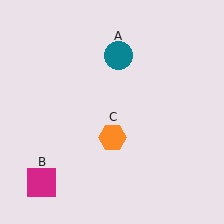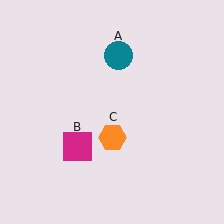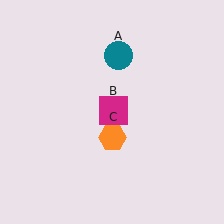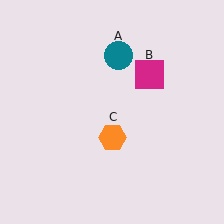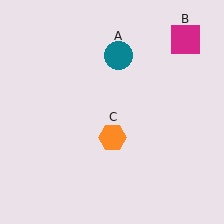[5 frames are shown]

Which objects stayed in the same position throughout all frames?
Teal circle (object A) and orange hexagon (object C) remained stationary.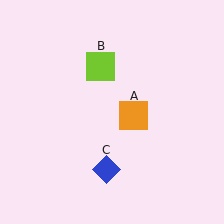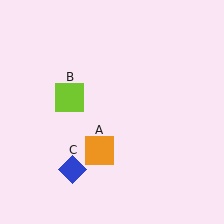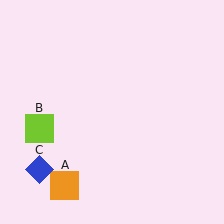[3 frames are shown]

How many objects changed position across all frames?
3 objects changed position: orange square (object A), lime square (object B), blue diamond (object C).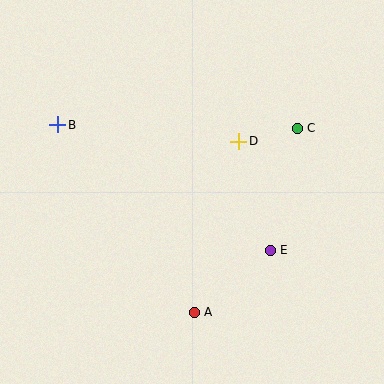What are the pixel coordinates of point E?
Point E is at (270, 250).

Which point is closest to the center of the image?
Point D at (239, 141) is closest to the center.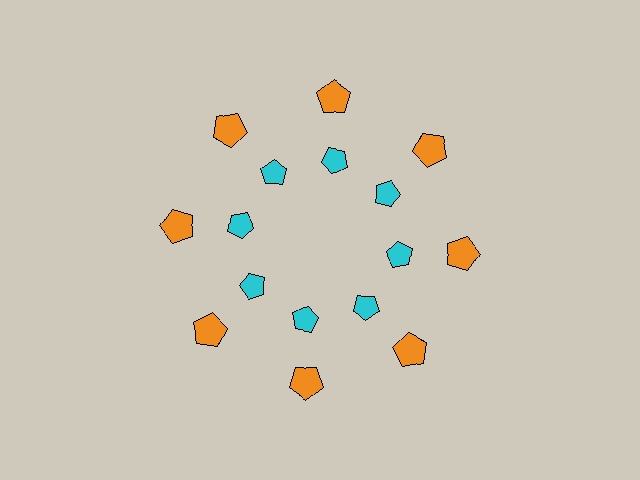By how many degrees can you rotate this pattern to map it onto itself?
The pattern maps onto itself every 45 degrees of rotation.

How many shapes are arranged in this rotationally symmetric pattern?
There are 16 shapes, arranged in 8 groups of 2.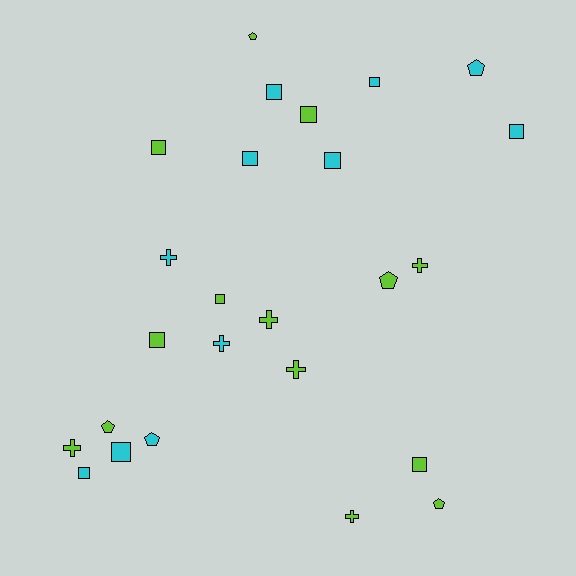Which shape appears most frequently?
Square, with 12 objects.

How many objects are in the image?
There are 25 objects.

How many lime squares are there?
There are 5 lime squares.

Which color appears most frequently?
Lime, with 14 objects.